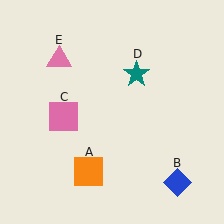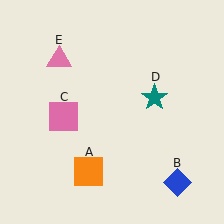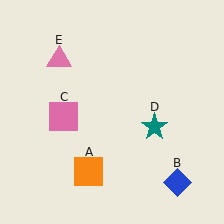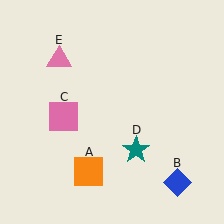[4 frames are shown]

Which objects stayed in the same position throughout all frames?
Orange square (object A) and blue diamond (object B) and pink square (object C) and pink triangle (object E) remained stationary.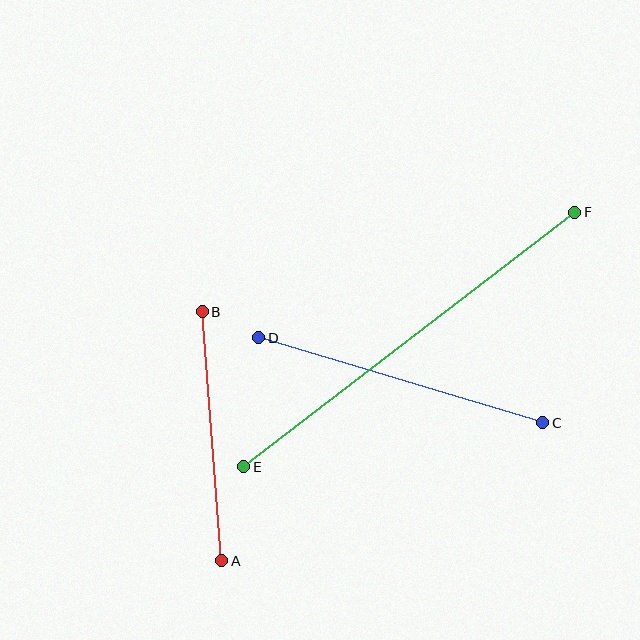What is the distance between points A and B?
The distance is approximately 250 pixels.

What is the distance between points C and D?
The distance is approximately 297 pixels.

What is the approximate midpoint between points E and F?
The midpoint is at approximately (409, 339) pixels.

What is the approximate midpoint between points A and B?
The midpoint is at approximately (212, 436) pixels.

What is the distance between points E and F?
The distance is approximately 418 pixels.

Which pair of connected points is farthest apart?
Points E and F are farthest apart.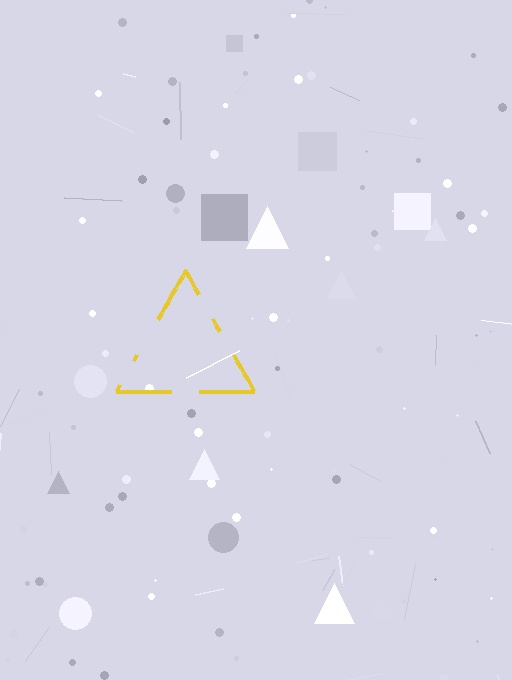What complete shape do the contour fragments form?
The contour fragments form a triangle.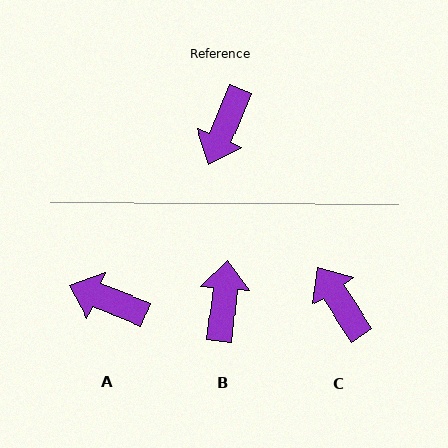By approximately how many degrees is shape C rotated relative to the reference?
Approximately 124 degrees clockwise.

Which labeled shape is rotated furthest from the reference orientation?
B, about 163 degrees away.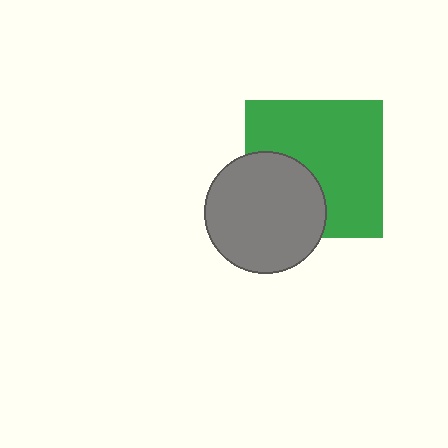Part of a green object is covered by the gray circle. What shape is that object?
It is a square.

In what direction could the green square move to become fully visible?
The green square could move toward the upper-right. That would shift it out from behind the gray circle entirely.